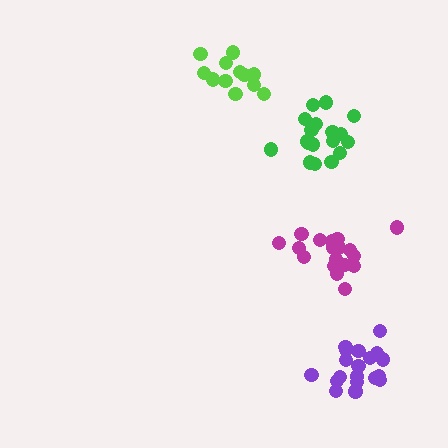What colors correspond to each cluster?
The clusters are colored: green, magenta, lime, purple.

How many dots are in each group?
Group 1: 19 dots, Group 2: 18 dots, Group 3: 13 dots, Group 4: 19 dots (69 total).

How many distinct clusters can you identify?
There are 4 distinct clusters.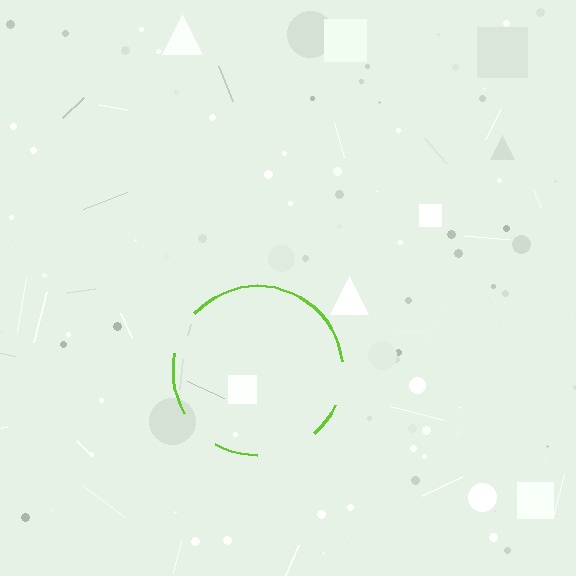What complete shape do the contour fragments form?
The contour fragments form a circle.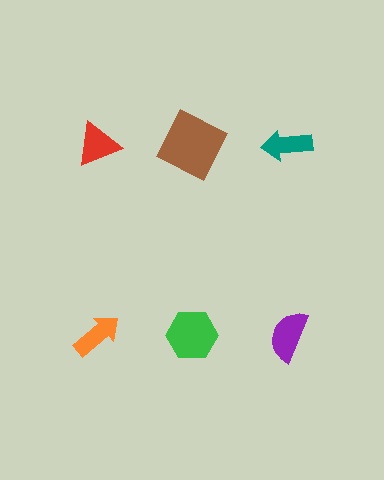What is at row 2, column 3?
A purple semicircle.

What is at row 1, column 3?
A teal arrow.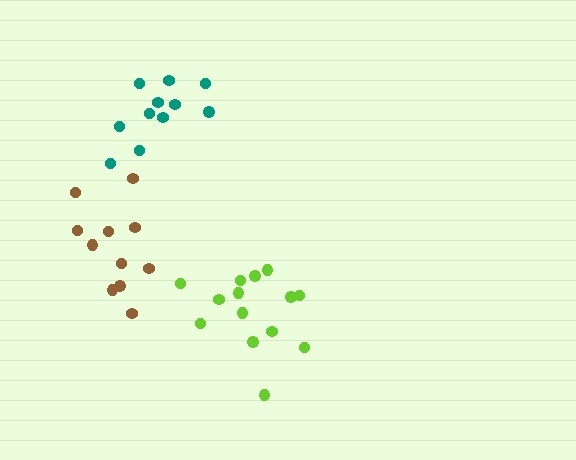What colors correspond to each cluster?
The clusters are colored: lime, teal, brown.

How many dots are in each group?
Group 1: 14 dots, Group 2: 11 dots, Group 3: 11 dots (36 total).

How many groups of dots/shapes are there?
There are 3 groups.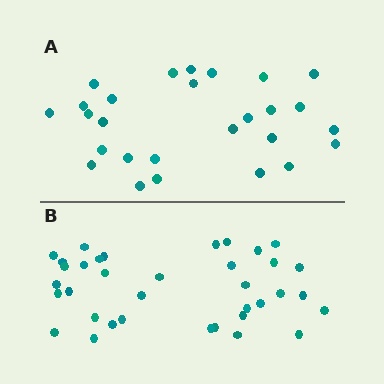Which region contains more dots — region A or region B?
Region B (the bottom region) has more dots.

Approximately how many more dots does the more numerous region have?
Region B has roughly 8 or so more dots than region A.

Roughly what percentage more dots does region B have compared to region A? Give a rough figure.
About 35% more.